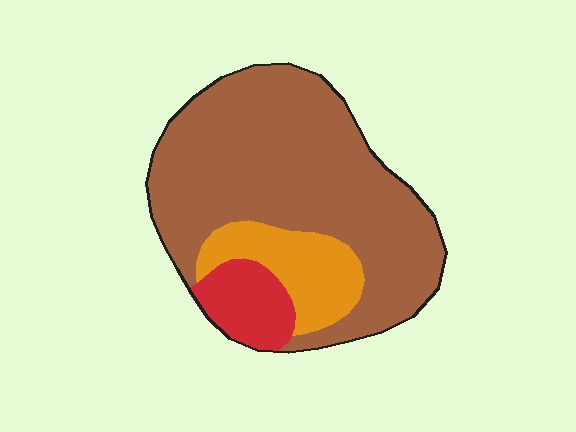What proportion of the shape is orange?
Orange takes up less than a quarter of the shape.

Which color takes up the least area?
Red, at roughly 10%.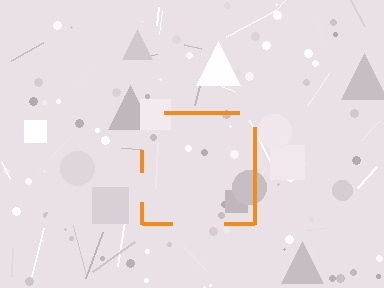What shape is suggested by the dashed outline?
The dashed outline suggests a square.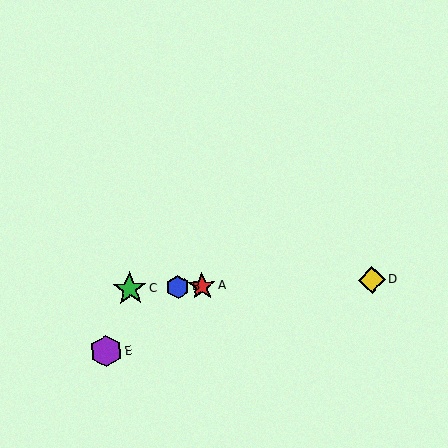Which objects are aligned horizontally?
Objects A, B, C, D are aligned horizontally.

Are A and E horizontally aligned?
No, A is at y≈286 and E is at y≈351.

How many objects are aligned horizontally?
4 objects (A, B, C, D) are aligned horizontally.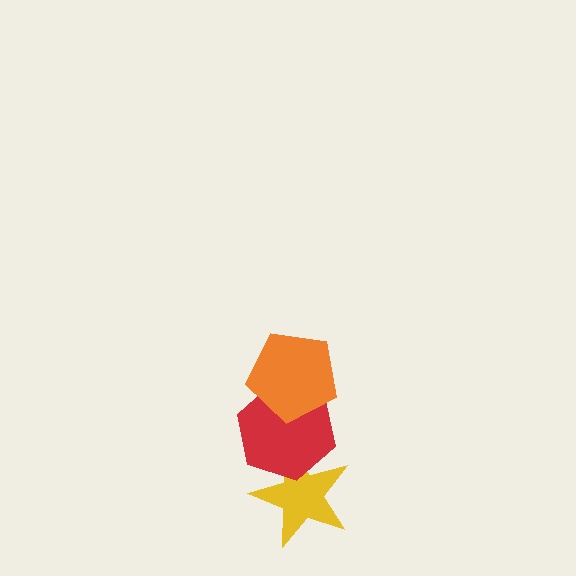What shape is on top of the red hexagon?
The orange pentagon is on top of the red hexagon.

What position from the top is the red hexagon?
The red hexagon is 2nd from the top.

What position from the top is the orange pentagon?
The orange pentagon is 1st from the top.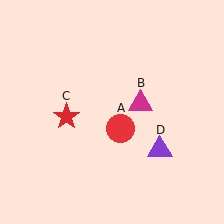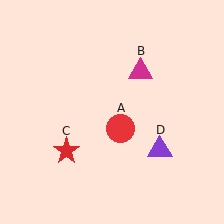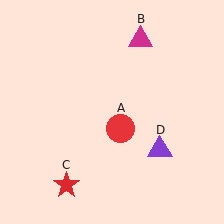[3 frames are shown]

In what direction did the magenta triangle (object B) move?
The magenta triangle (object B) moved up.